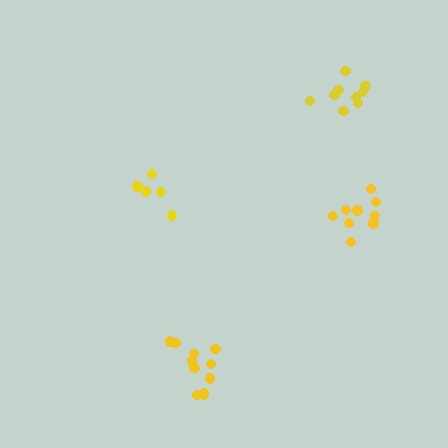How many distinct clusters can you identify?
There are 4 distinct clusters.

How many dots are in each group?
Group 1: 5 dots, Group 2: 9 dots, Group 3: 11 dots, Group 4: 9 dots (34 total).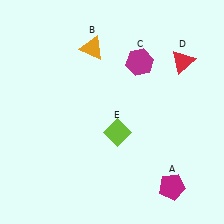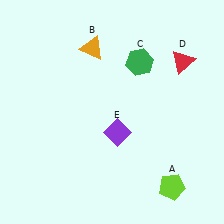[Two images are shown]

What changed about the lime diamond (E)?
In Image 1, E is lime. In Image 2, it changed to purple.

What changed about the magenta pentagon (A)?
In Image 1, A is magenta. In Image 2, it changed to lime.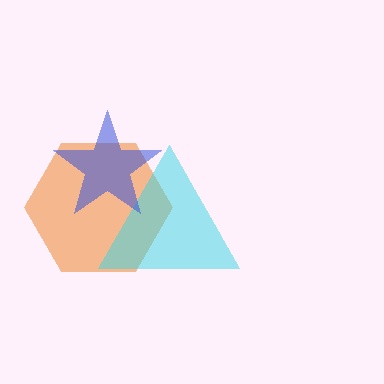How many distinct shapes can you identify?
There are 3 distinct shapes: an orange hexagon, a cyan triangle, a blue star.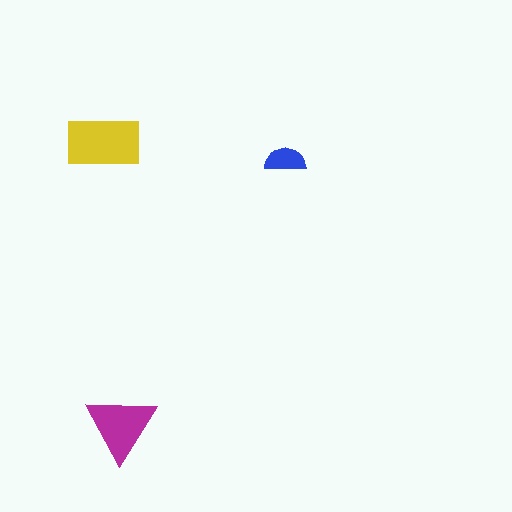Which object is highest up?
The yellow rectangle is topmost.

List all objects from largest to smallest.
The yellow rectangle, the magenta triangle, the blue semicircle.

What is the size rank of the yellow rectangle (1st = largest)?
1st.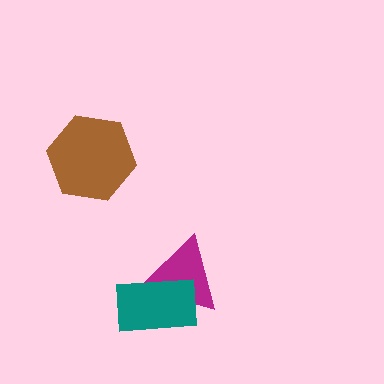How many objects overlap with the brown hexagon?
0 objects overlap with the brown hexagon.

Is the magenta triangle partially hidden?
Yes, it is partially covered by another shape.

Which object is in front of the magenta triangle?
The teal rectangle is in front of the magenta triangle.